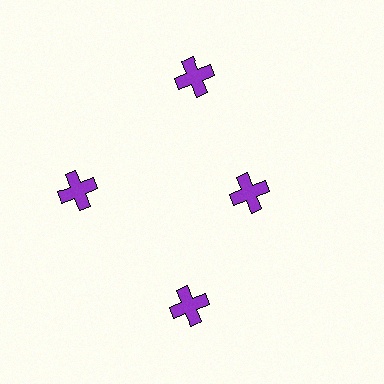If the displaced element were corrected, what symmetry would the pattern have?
It would have 4-fold rotational symmetry — the pattern would map onto itself every 90 degrees.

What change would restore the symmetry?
The symmetry would be restored by moving it outward, back onto the ring so that all 4 crosses sit at equal angles and equal distance from the center.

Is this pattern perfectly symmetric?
No. The 4 purple crosses are arranged in a ring, but one element near the 3 o'clock position is pulled inward toward the center, breaking the 4-fold rotational symmetry.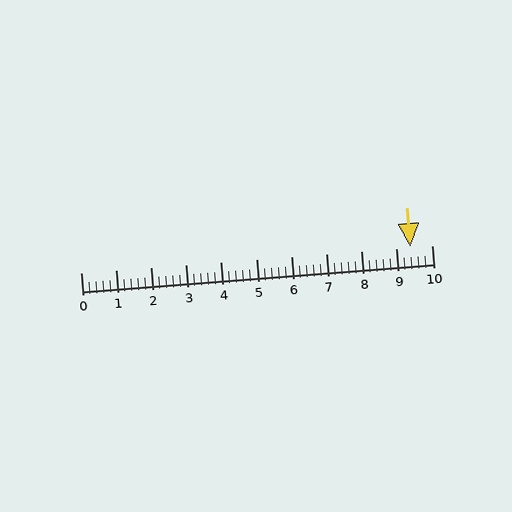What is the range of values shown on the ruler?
The ruler shows values from 0 to 10.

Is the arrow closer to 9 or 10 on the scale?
The arrow is closer to 9.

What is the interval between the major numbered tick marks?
The major tick marks are spaced 1 units apart.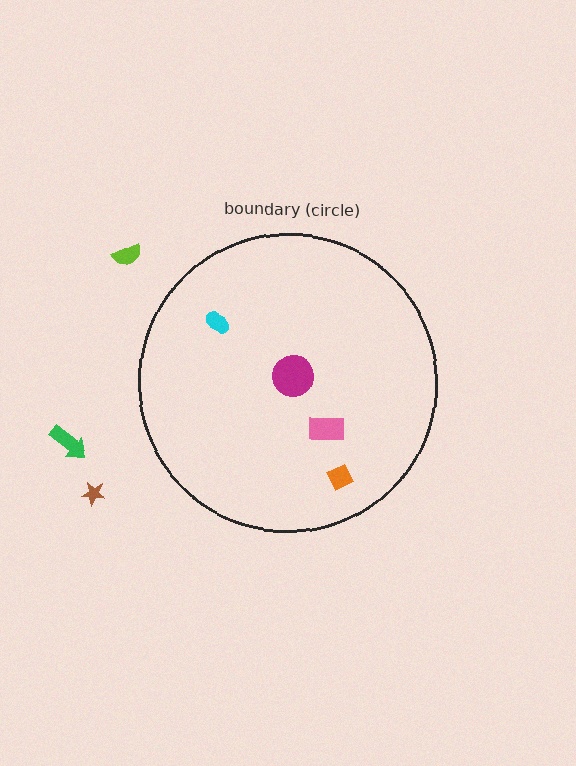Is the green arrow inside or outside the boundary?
Outside.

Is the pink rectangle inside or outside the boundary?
Inside.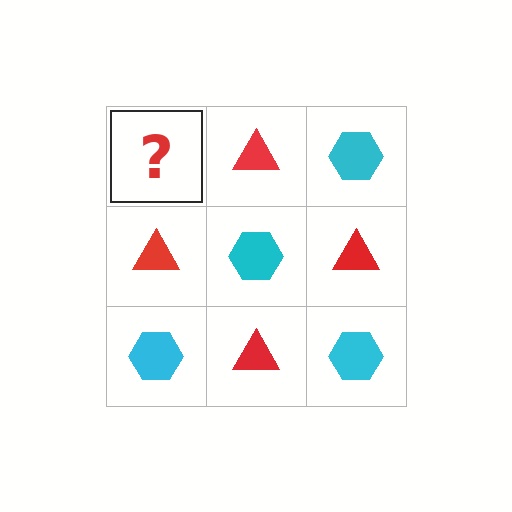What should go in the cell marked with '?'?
The missing cell should contain a cyan hexagon.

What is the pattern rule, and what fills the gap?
The rule is that it alternates cyan hexagon and red triangle in a checkerboard pattern. The gap should be filled with a cyan hexagon.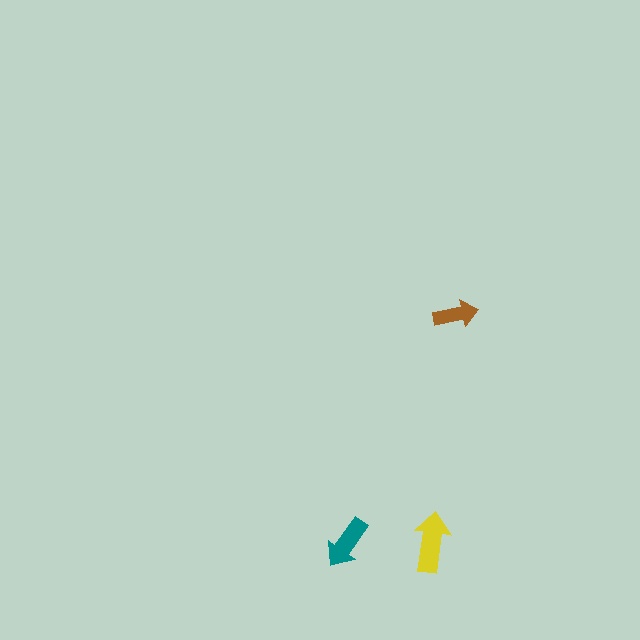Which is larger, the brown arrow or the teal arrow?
The teal one.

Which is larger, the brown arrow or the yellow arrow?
The yellow one.